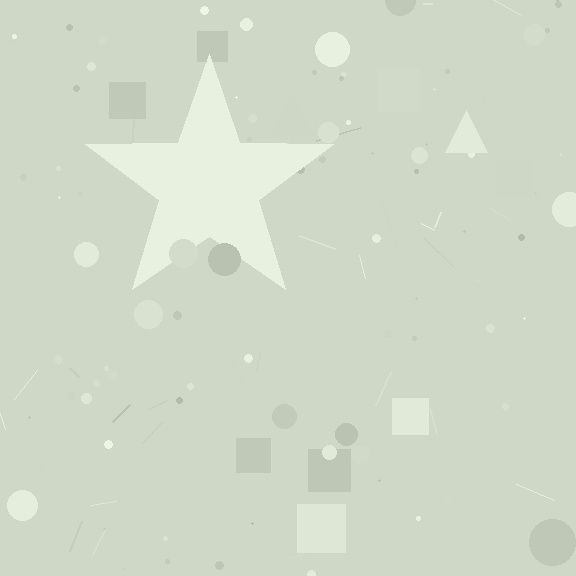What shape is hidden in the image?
A star is hidden in the image.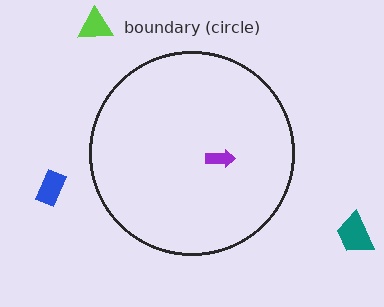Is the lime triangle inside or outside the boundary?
Outside.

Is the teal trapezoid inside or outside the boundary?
Outside.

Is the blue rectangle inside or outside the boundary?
Outside.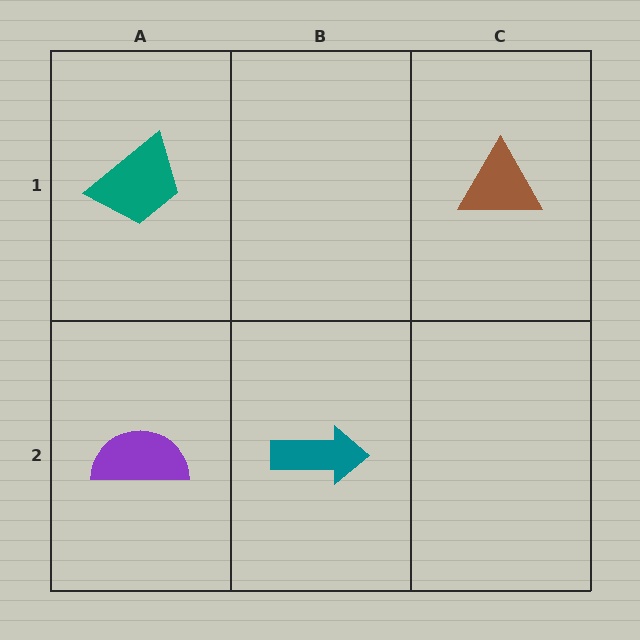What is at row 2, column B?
A teal arrow.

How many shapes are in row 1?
2 shapes.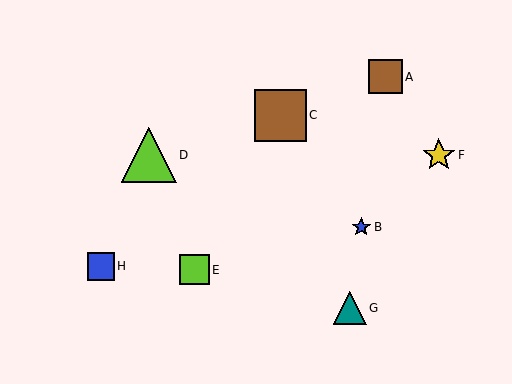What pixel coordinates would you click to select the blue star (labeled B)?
Click at (361, 227) to select the blue star B.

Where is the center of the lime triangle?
The center of the lime triangle is at (149, 155).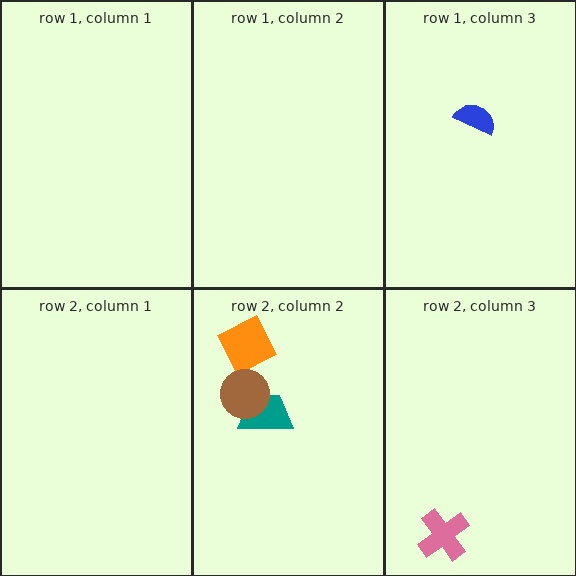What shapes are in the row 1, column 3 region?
The blue semicircle.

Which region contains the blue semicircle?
The row 1, column 3 region.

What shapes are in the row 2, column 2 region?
The orange diamond, the teal trapezoid, the brown circle.